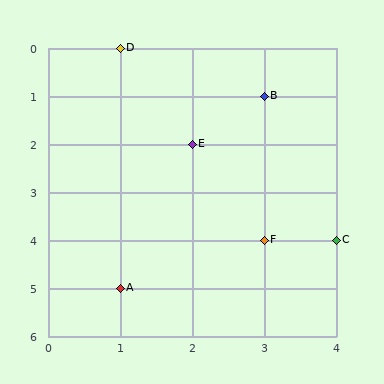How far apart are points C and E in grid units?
Points C and E are 2 columns and 2 rows apart (about 2.8 grid units diagonally).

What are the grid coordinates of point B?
Point B is at grid coordinates (3, 1).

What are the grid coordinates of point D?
Point D is at grid coordinates (1, 0).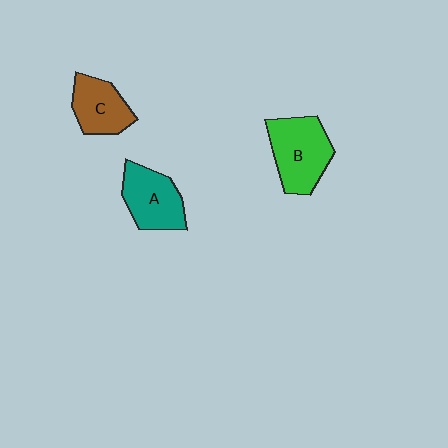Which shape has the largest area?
Shape B (green).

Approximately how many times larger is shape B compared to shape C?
Approximately 1.4 times.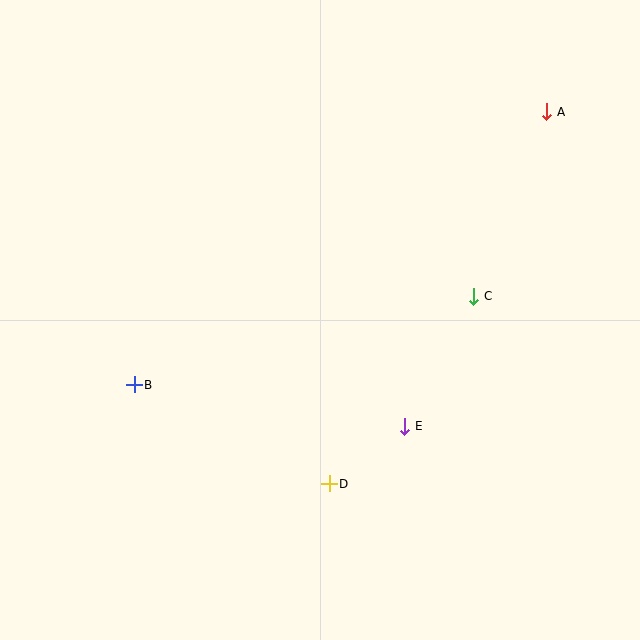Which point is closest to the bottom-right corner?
Point E is closest to the bottom-right corner.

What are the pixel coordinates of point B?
Point B is at (134, 385).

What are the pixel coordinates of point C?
Point C is at (474, 296).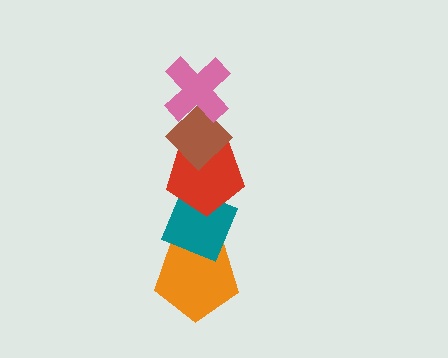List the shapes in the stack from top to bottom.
From top to bottom: the pink cross, the brown diamond, the red pentagon, the teal diamond, the orange pentagon.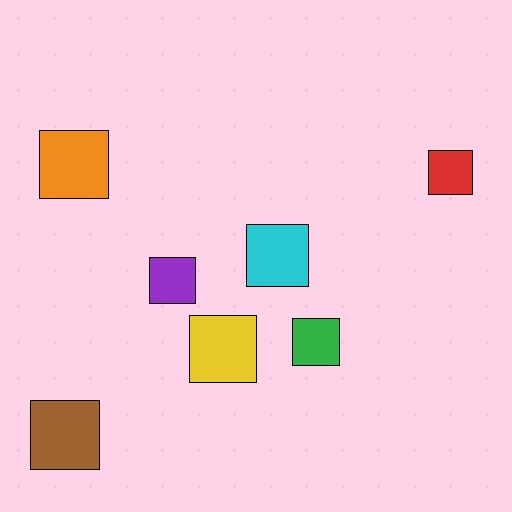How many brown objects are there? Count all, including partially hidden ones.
There is 1 brown object.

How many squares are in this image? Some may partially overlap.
There are 7 squares.